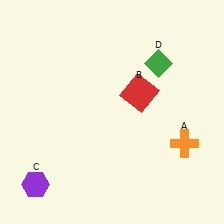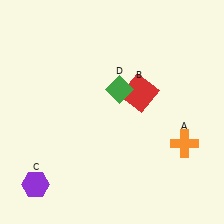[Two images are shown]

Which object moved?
The green diamond (D) moved left.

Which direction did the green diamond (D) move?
The green diamond (D) moved left.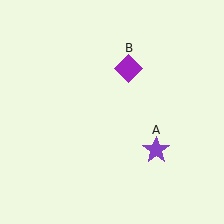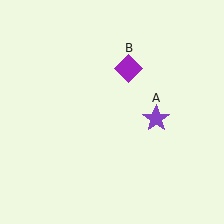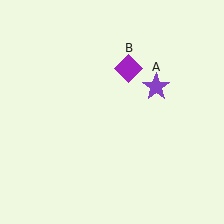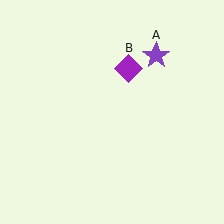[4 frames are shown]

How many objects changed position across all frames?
1 object changed position: purple star (object A).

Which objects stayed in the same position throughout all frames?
Purple diamond (object B) remained stationary.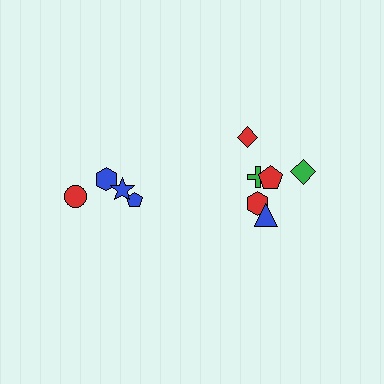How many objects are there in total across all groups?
There are 10 objects.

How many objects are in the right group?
There are 6 objects.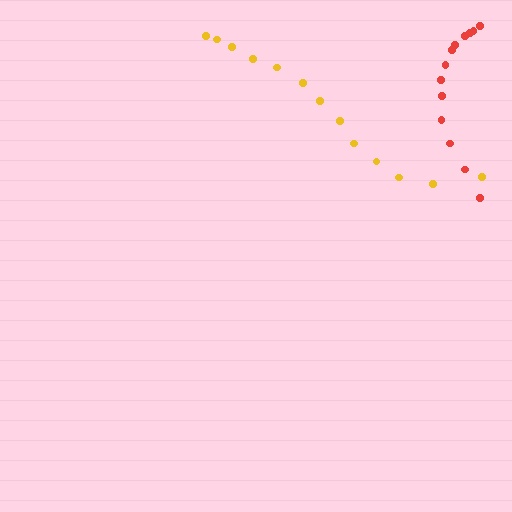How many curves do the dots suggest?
There are 2 distinct paths.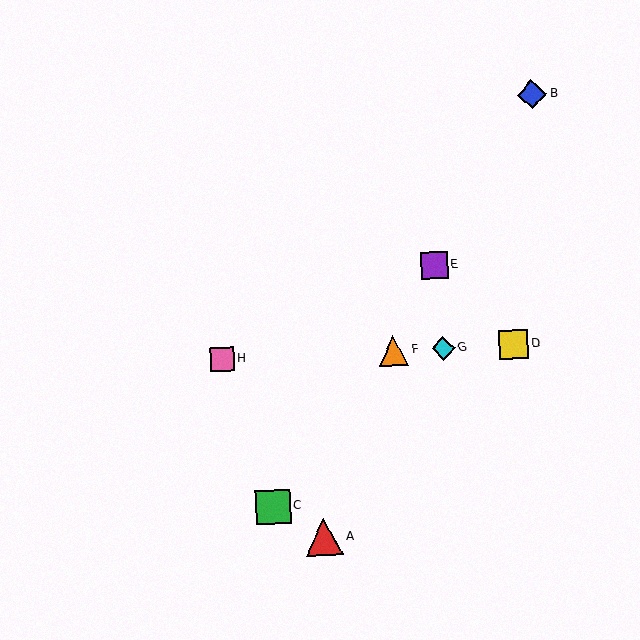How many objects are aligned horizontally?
4 objects (D, F, G, H) are aligned horizontally.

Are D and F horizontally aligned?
Yes, both are at y≈345.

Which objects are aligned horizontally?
Objects D, F, G, H are aligned horizontally.